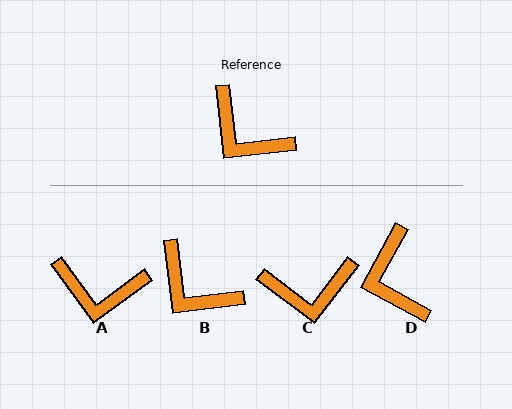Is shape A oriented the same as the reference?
No, it is off by about 30 degrees.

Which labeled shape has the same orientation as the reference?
B.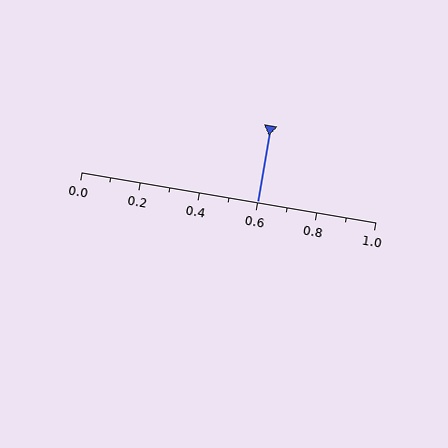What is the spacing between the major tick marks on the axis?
The major ticks are spaced 0.2 apart.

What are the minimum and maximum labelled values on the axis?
The axis runs from 0.0 to 1.0.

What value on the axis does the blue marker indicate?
The marker indicates approximately 0.6.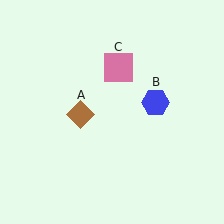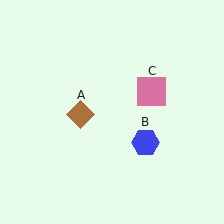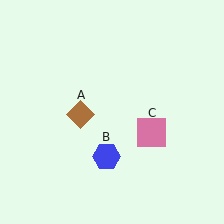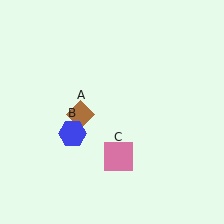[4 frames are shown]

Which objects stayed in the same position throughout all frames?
Brown diamond (object A) remained stationary.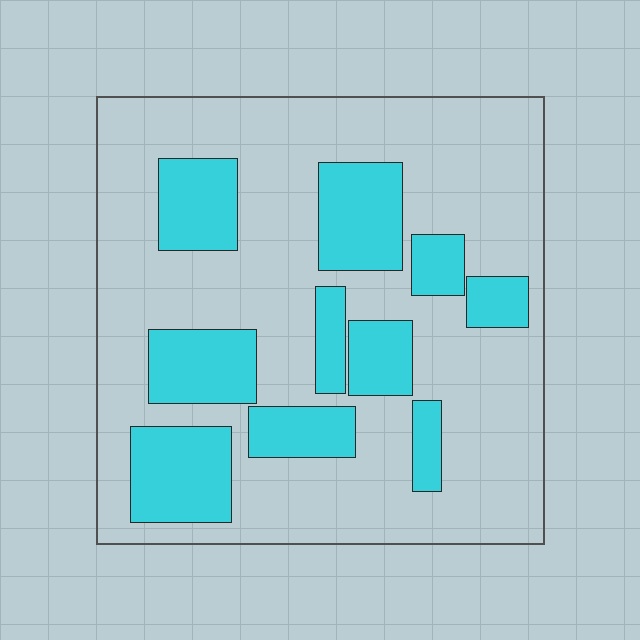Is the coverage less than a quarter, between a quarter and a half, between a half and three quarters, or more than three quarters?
Between a quarter and a half.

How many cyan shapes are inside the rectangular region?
10.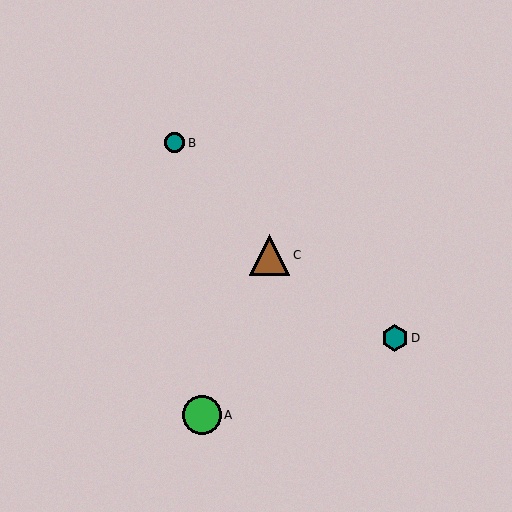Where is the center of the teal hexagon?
The center of the teal hexagon is at (395, 338).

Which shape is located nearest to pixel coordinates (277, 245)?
The brown triangle (labeled C) at (269, 255) is nearest to that location.